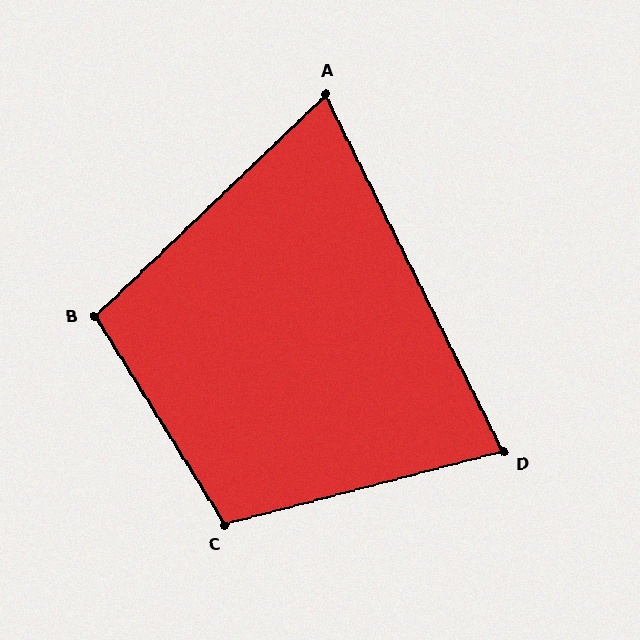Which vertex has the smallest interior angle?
A, at approximately 73 degrees.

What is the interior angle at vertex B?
Approximately 102 degrees (obtuse).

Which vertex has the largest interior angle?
C, at approximately 107 degrees.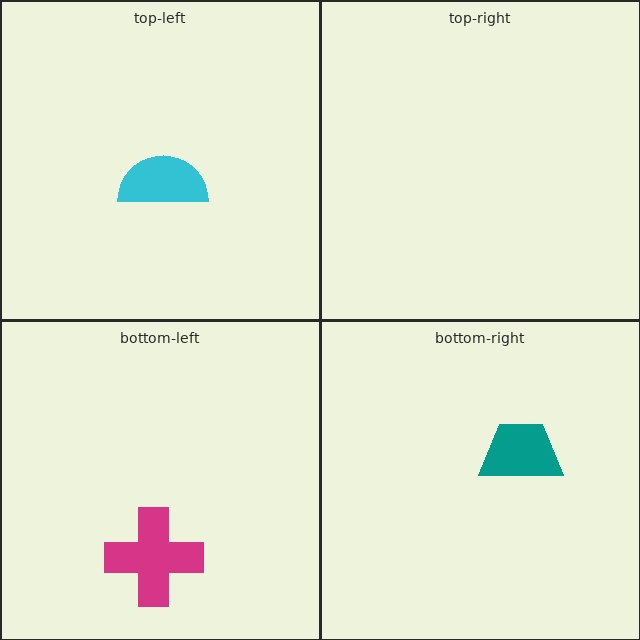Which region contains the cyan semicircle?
The top-left region.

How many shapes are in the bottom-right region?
1.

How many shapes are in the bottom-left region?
1.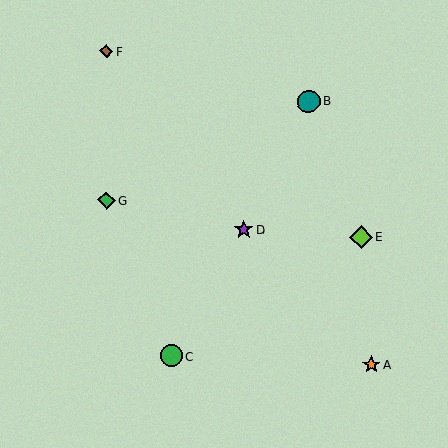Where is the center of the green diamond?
The center of the green diamond is at (107, 200).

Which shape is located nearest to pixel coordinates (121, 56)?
The brown diamond (labeled F) at (107, 51) is nearest to that location.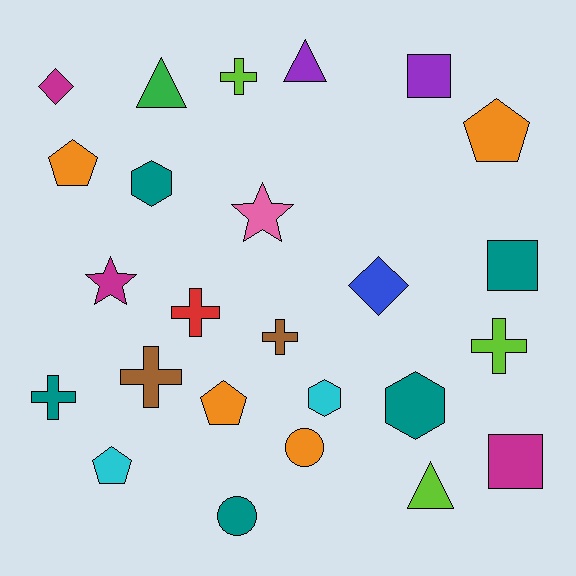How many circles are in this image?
There are 2 circles.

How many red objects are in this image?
There is 1 red object.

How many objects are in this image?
There are 25 objects.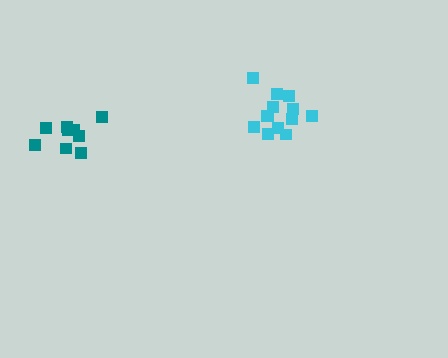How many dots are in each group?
Group 1: 13 dots, Group 2: 9 dots (22 total).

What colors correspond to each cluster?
The clusters are colored: cyan, teal.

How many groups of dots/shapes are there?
There are 2 groups.